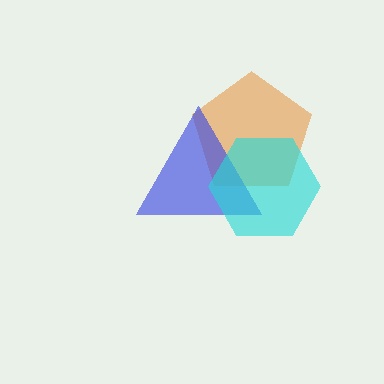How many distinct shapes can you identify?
There are 3 distinct shapes: an orange pentagon, a blue triangle, a cyan hexagon.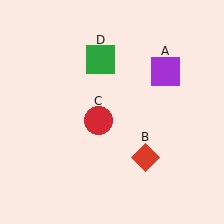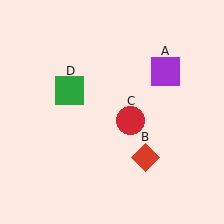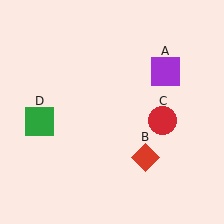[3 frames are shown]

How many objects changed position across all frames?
2 objects changed position: red circle (object C), green square (object D).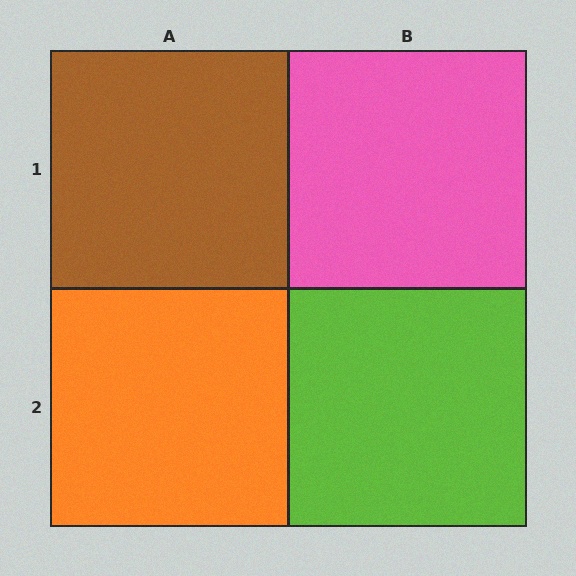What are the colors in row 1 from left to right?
Brown, pink.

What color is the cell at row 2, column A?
Orange.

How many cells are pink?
1 cell is pink.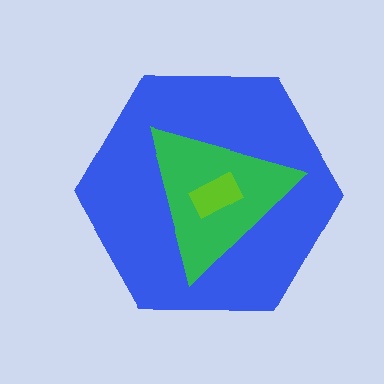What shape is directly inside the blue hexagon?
The green triangle.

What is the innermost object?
The lime rectangle.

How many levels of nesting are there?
3.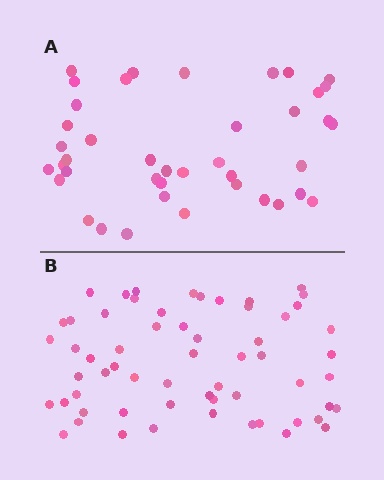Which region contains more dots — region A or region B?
Region B (the bottom region) has more dots.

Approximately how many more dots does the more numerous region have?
Region B has approximately 20 more dots than region A.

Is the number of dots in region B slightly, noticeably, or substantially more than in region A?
Region B has substantially more. The ratio is roughly 1.5 to 1.